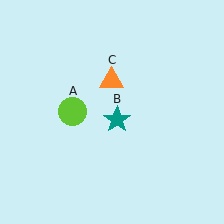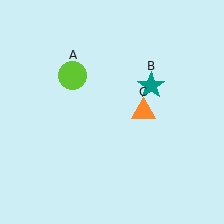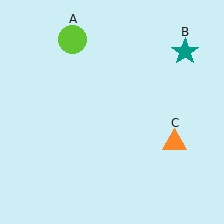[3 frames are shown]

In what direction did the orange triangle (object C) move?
The orange triangle (object C) moved down and to the right.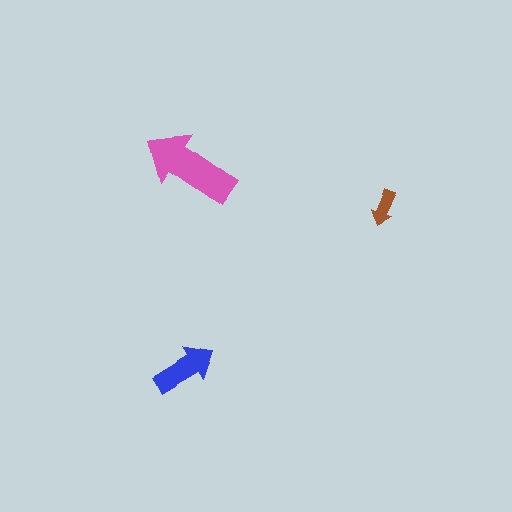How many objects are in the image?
There are 3 objects in the image.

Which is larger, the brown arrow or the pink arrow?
The pink one.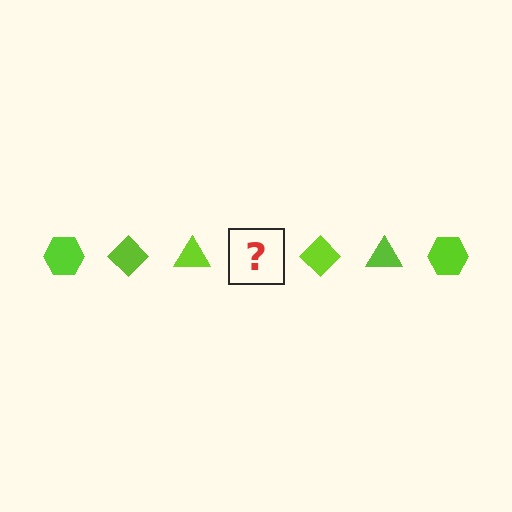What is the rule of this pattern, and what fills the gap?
The rule is that the pattern cycles through hexagon, diamond, triangle shapes in lime. The gap should be filled with a lime hexagon.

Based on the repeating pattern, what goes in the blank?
The blank should be a lime hexagon.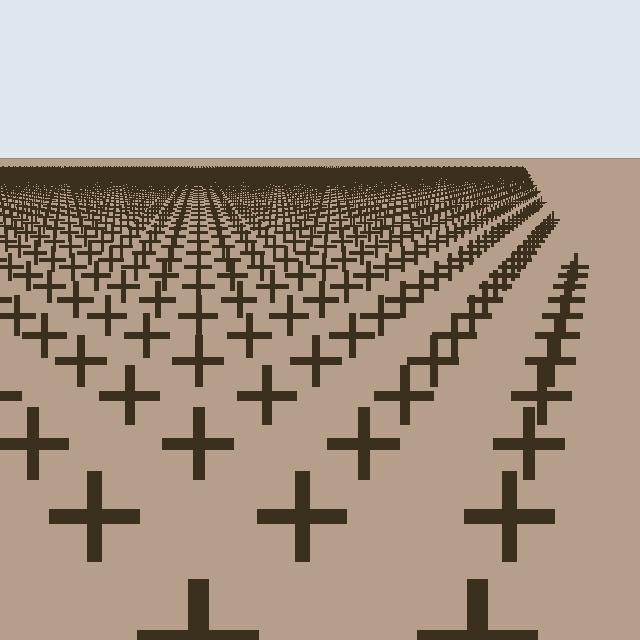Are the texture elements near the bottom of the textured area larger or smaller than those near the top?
Larger. Near the bottom, elements are closer to the viewer and appear at a bigger on-screen size.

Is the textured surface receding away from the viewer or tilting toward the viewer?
The surface is receding away from the viewer. Texture elements get smaller and denser toward the top.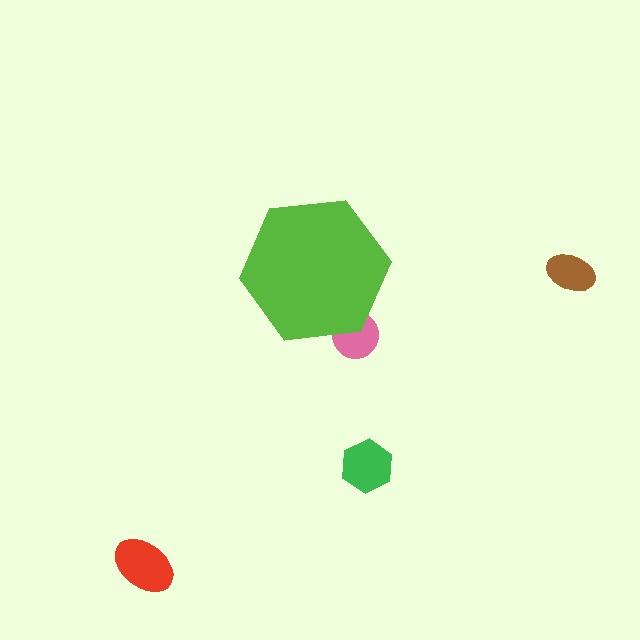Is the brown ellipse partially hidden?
No, the brown ellipse is fully visible.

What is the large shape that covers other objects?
A lime hexagon.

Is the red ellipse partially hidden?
No, the red ellipse is fully visible.